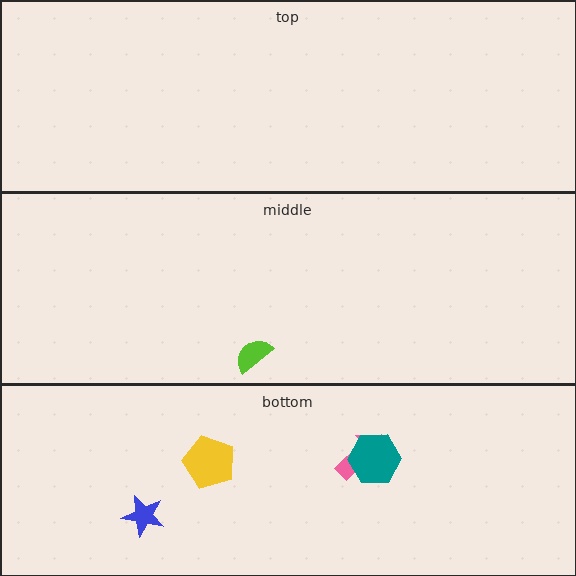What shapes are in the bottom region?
The pink arrow, the blue star, the teal hexagon, the yellow pentagon.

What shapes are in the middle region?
The lime semicircle.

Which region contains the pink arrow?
The bottom region.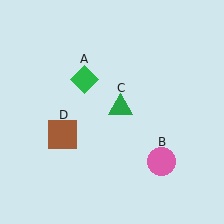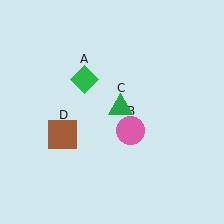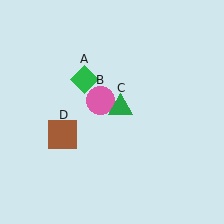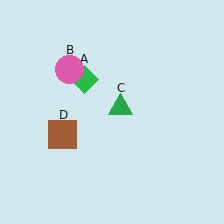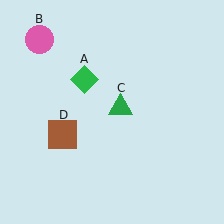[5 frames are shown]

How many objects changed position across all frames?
1 object changed position: pink circle (object B).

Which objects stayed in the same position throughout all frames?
Green diamond (object A) and green triangle (object C) and brown square (object D) remained stationary.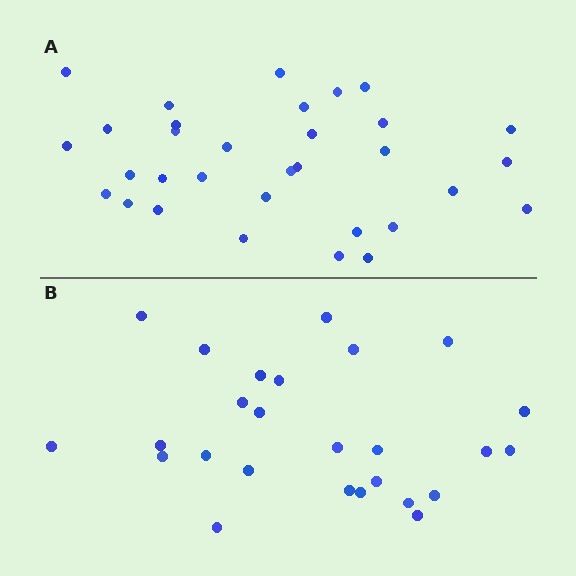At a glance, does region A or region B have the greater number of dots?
Region A (the top region) has more dots.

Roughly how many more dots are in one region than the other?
Region A has about 6 more dots than region B.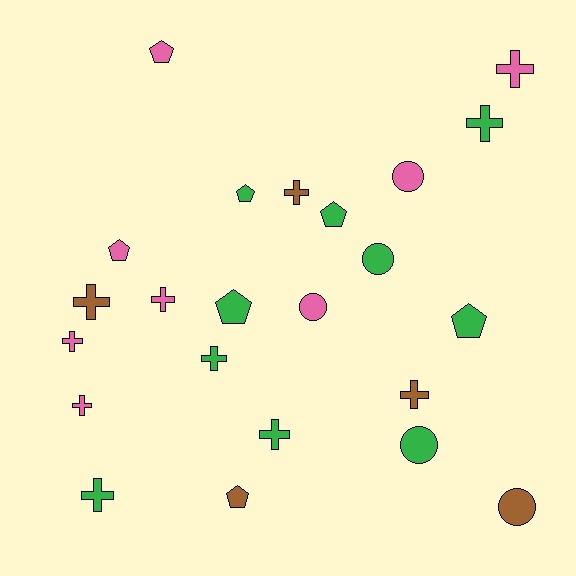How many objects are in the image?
There are 23 objects.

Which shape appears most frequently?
Cross, with 11 objects.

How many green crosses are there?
There are 4 green crosses.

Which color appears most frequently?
Green, with 10 objects.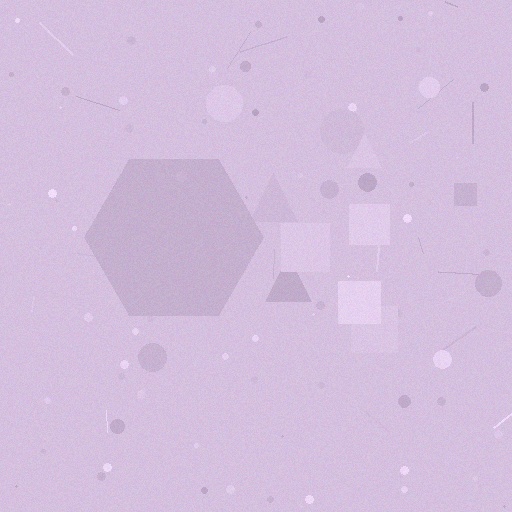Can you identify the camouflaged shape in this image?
The camouflaged shape is a hexagon.